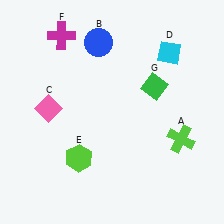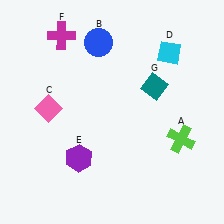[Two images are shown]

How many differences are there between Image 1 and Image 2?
There are 2 differences between the two images.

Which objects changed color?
E changed from lime to purple. G changed from green to teal.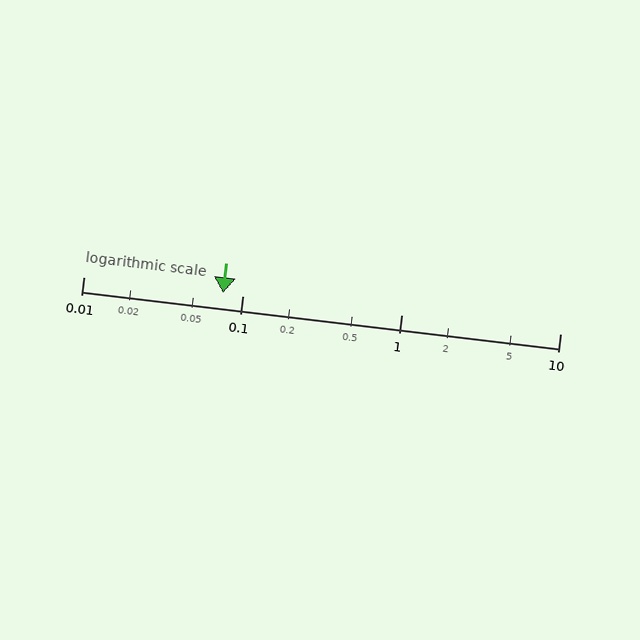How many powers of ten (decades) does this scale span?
The scale spans 3 decades, from 0.01 to 10.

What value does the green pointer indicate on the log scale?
The pointer indicates approximately 0.075.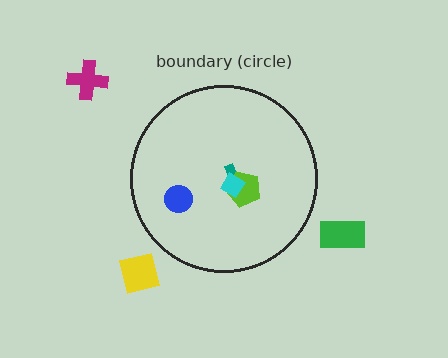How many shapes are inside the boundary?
4 inside, 3 outside.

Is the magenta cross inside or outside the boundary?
Outside.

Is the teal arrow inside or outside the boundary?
Inside.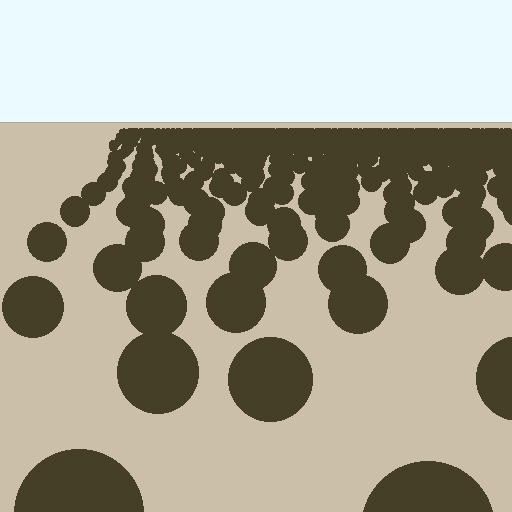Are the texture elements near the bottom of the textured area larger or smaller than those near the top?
Larger. Near the bottom, elements are closer to the viewer and appear at a bigger on-screen size.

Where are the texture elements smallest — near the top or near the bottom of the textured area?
Near the top.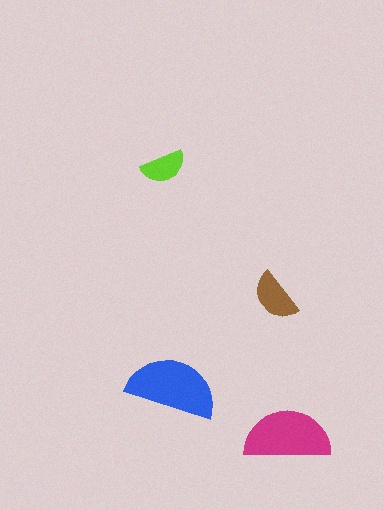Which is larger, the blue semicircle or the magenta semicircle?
The blue one.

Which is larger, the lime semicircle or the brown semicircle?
The brown one.